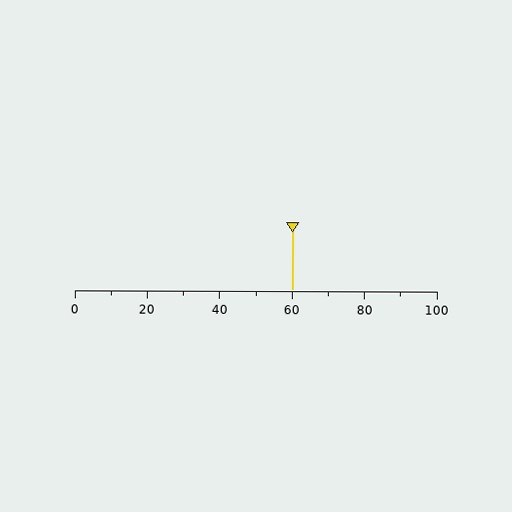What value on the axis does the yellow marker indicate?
The marker indicates approximately 60.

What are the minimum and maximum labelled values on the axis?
The axis runs from 0 to 100.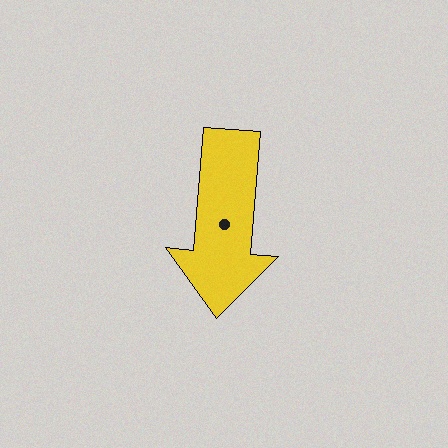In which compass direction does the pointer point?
South.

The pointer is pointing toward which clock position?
Roughly 6 o'clock.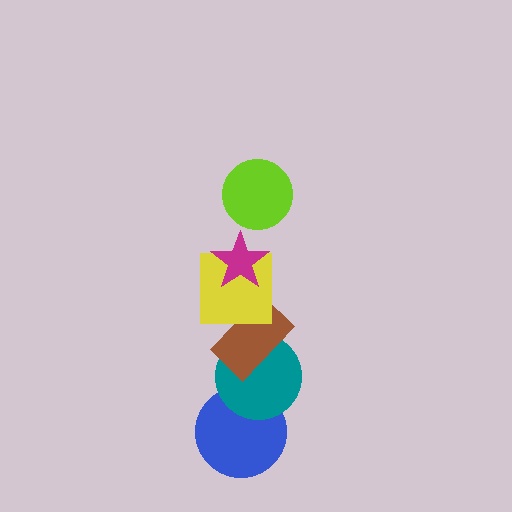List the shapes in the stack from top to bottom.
From top to bottom: the lime circle, the magenta star, the yellow square, the brown rectangle, the teal circle, the blue circle.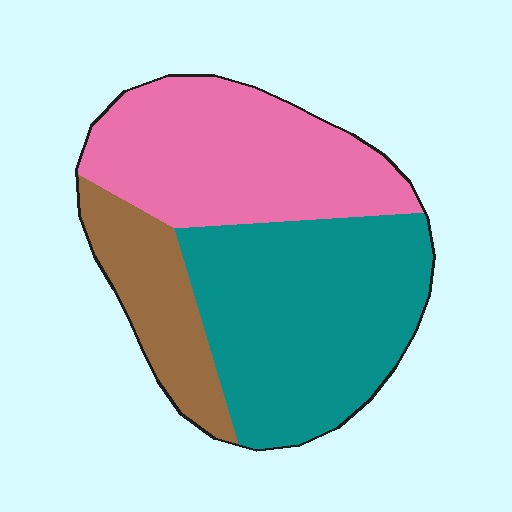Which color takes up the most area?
Teal, at roughly 45%.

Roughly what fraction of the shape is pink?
Pink takes up between a third and a half of the shape.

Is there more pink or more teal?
Teal.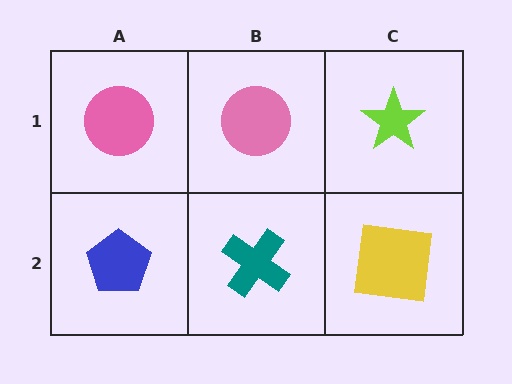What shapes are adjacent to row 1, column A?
A blue pentagon (row 2, column A), a pink circle (row 1, column B).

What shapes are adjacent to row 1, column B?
A teal cross (row 2, column B), a pink circle (row 1, column A), a lime star (row 1, column C).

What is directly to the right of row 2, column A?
A teal cross.